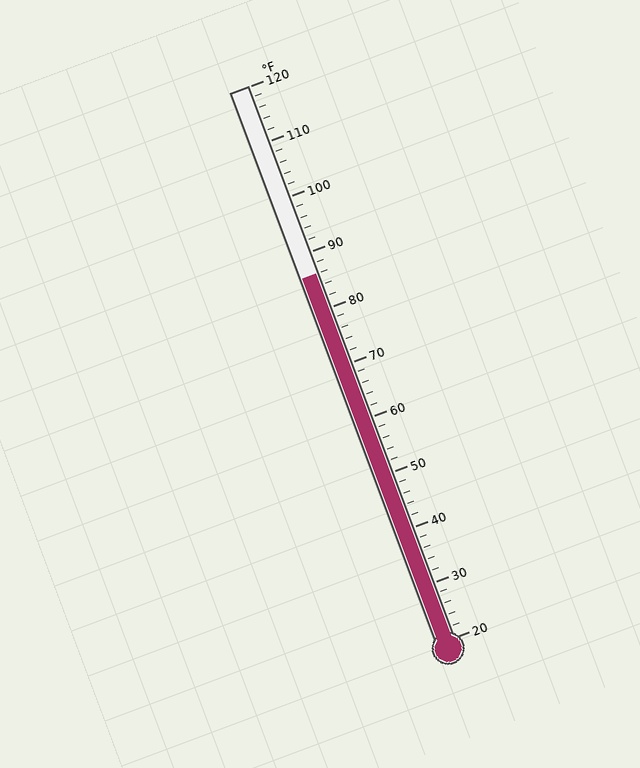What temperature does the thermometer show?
The thermometer shows approximately 86°F.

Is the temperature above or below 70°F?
The temperature is above 70°F.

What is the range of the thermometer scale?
The thermometer scale ranges from 20°F to 120°F.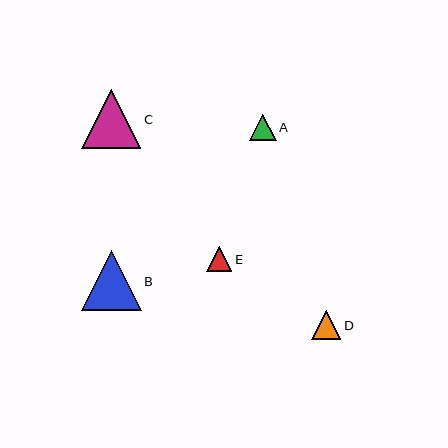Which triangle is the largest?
Triangle B is the largest with a size of approximately 60 pixels.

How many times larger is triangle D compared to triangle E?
Triangle D is approximately 1.1 times the size of triangle E.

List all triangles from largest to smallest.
From largest to smallest: B, C, D, A, E.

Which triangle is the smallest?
Triangle E is the smallest with a size of approximately 25 pixels.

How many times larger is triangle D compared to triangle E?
Triangle D is approximately 1.1 times the size of triangle E.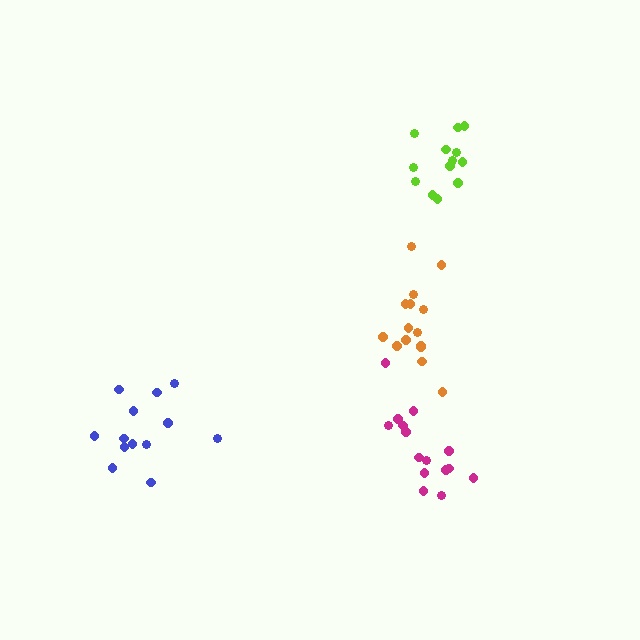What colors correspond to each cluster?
The clusters are colored: lime, orange, blue, magenta.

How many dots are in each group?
Group 1: 13 dots, Group 2: 15 dots, Group 3: 13 dots, Group 4: 15 dots (56 total).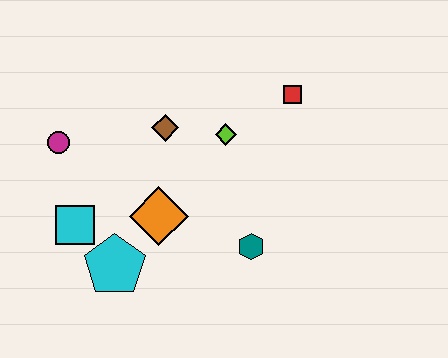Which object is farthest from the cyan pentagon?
The red square is farthest from the cyan pentagon.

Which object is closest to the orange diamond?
The cyan pentagon is closest to the orange diamond.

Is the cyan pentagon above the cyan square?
No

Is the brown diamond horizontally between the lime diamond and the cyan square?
Yes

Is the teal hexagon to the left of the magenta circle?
No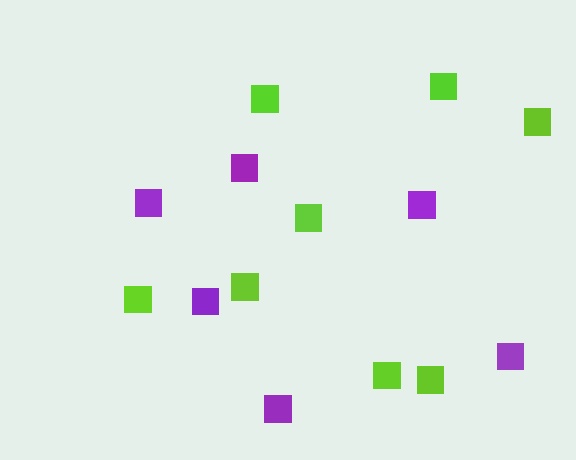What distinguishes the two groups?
There are 2 groups: one group of purple squares (6) and one group of lime squares (8).